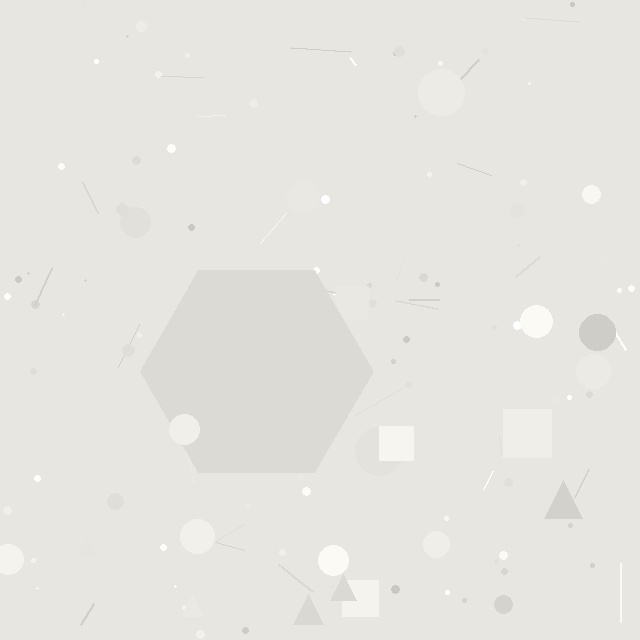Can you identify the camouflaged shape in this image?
The camouflaged shape is a hexagon.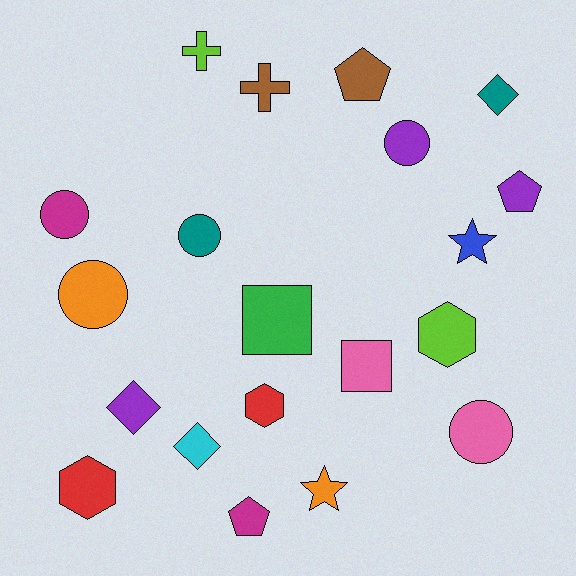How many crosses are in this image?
There are 2 crosses.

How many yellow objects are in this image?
There are no yellow objects.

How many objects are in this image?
There are 20 objects.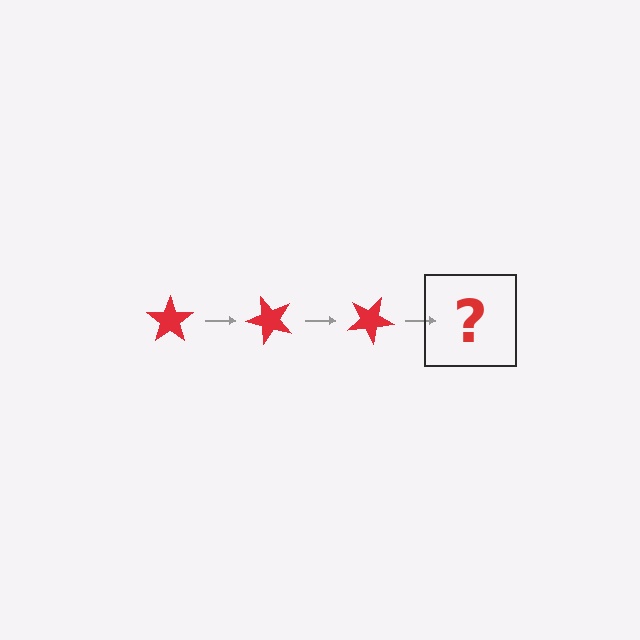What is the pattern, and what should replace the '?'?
The pattern is that the star rotates 50 degrees each step. The '?' should be a red star rotated 150 degrees.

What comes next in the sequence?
The next element should be a red star rotated 150 degrees.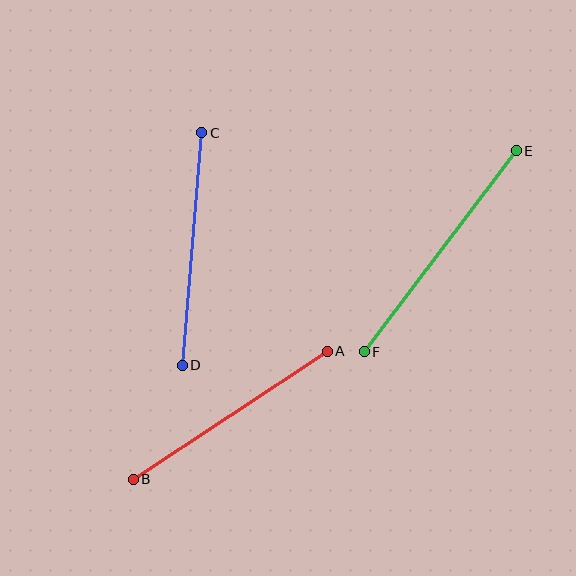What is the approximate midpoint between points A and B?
The midpoint is at approximately (230, 415) pixels.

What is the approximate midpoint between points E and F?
The midpoint is at approximately (440, 251) pixels.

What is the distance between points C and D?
The distance is approximately 234 pixels.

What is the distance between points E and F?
The distance is approximately 252 pixels.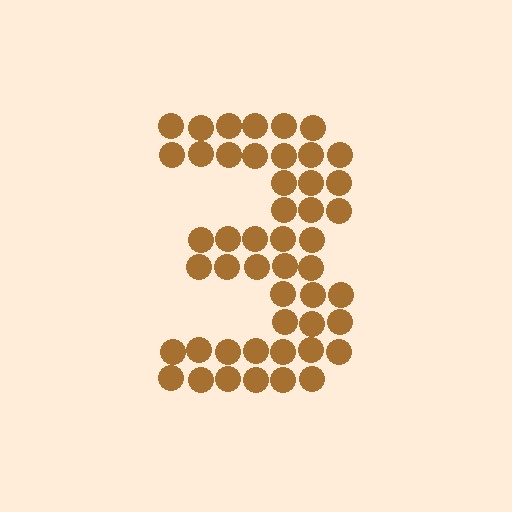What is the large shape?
The large shape is the digit 3.